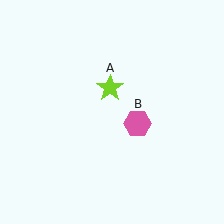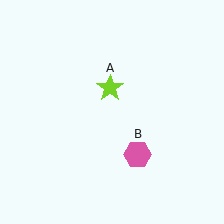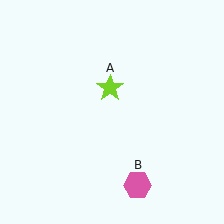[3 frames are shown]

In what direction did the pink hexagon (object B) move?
The pink hexagon (object B) moved down.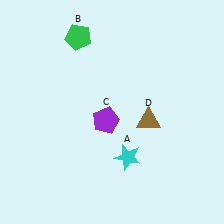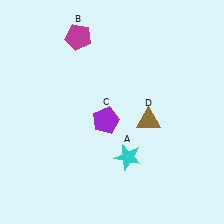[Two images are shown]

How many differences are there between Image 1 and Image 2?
There is 1 difference between the two images.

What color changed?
The pentagon (B) changed from green in Image 1 to magenta in Image 2.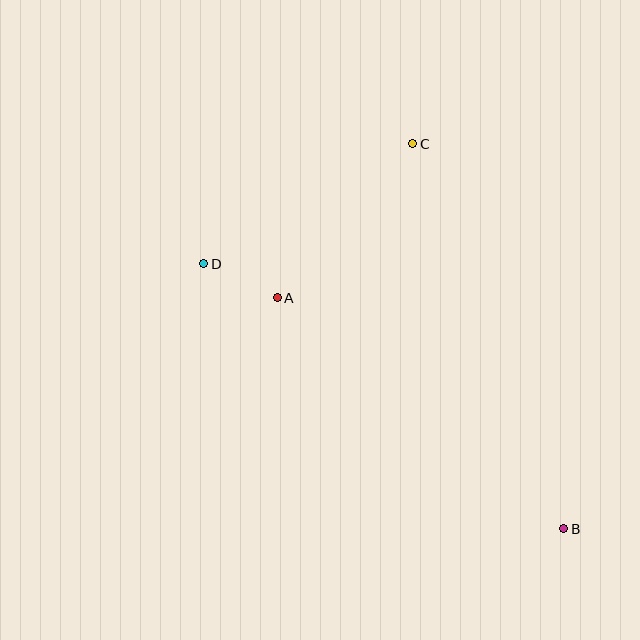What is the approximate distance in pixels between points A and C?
The distance between A and C is approximately 205 pixels.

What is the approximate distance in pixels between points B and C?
The distance between B and C is approximately 414 pixels.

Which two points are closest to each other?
Points A and D are closest to each other.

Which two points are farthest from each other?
Points B and D are farthest from each other.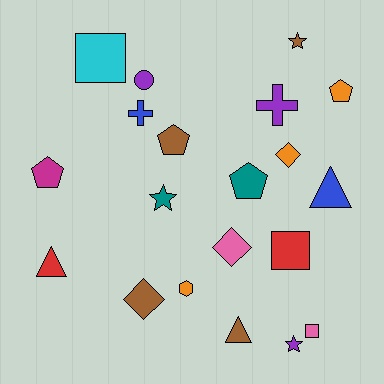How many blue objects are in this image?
There are 2 blue objects.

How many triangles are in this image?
There are 3 triangles.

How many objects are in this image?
There are 20 objects.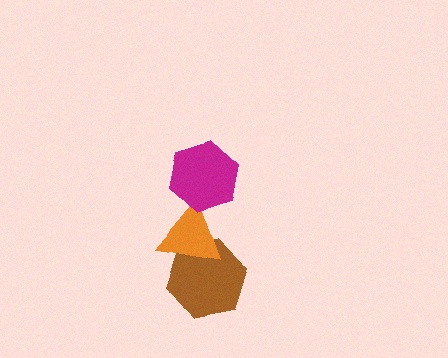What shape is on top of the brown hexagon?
The orange triangle is on top of the brown hexagon.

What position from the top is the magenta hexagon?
The magenta hexagon is 1st from the top.